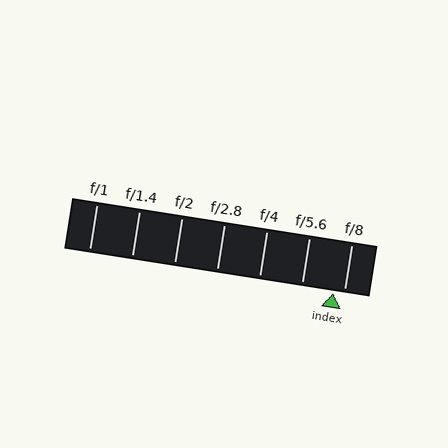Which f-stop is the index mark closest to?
The index mark is closest to f/8.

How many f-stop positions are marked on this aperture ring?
There are 7 f-stop positions marked.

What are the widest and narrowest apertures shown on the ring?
The widest aperture shown is f/1 and the narrowest is f/8.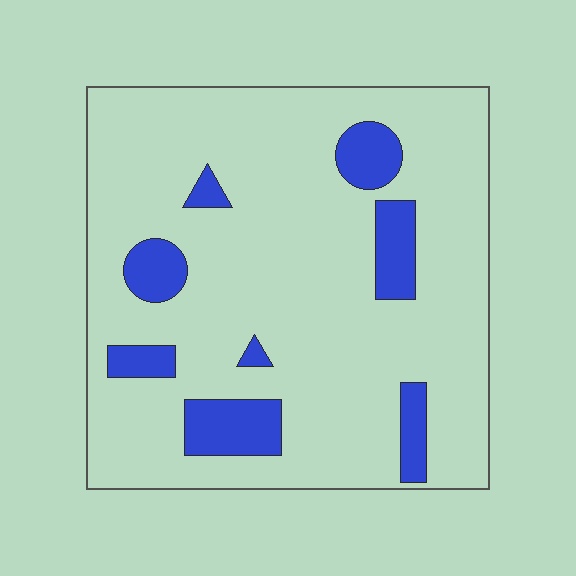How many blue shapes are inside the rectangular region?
8.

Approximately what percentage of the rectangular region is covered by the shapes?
Approximately 15%.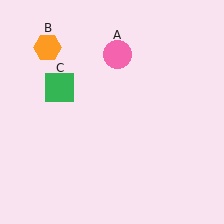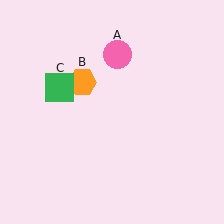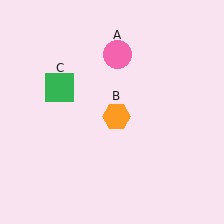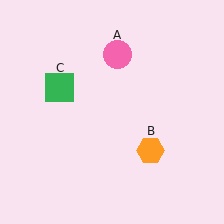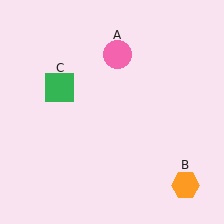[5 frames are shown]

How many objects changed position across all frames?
1 object changed position: orange hexagon (object B).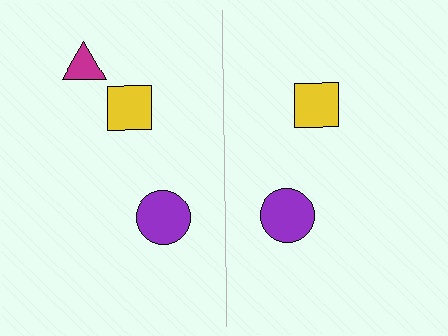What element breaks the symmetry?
A magenta triangle is missing from the right side.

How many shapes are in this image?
There are 5 shapes in this image.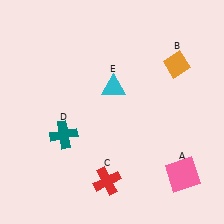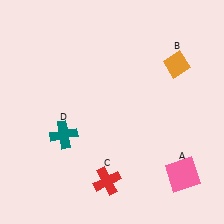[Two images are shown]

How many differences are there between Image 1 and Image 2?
There is 1 difference between the two images.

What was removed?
The cyan triangle (E) was removed in Image 2.